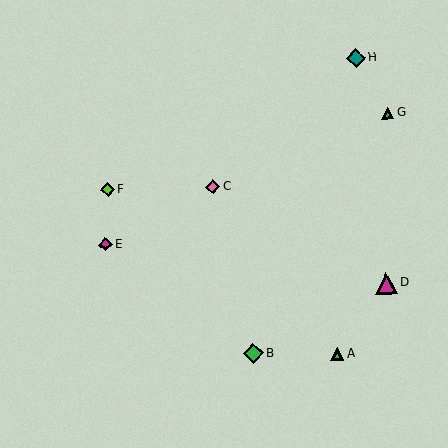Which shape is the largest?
The magenta triangle (labeled D) is the largest.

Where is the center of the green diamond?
The center of the green diamond is at (253, 354).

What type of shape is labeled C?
Shape C is a pink diamond.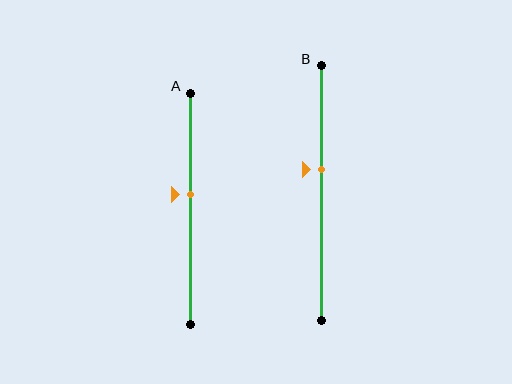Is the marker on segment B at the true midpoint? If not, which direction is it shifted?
No, the marker on segment B is shifted upward by about 9% of the segment length.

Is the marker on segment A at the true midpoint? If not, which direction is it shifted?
No, the marker on segment A is shifted upward by about 6% of the segment length.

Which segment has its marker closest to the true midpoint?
Segment A has its marker closest to the true midpoint.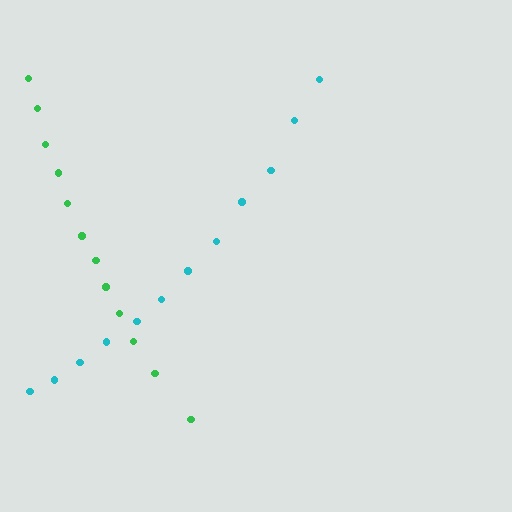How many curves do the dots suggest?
There are 2 distinct paths.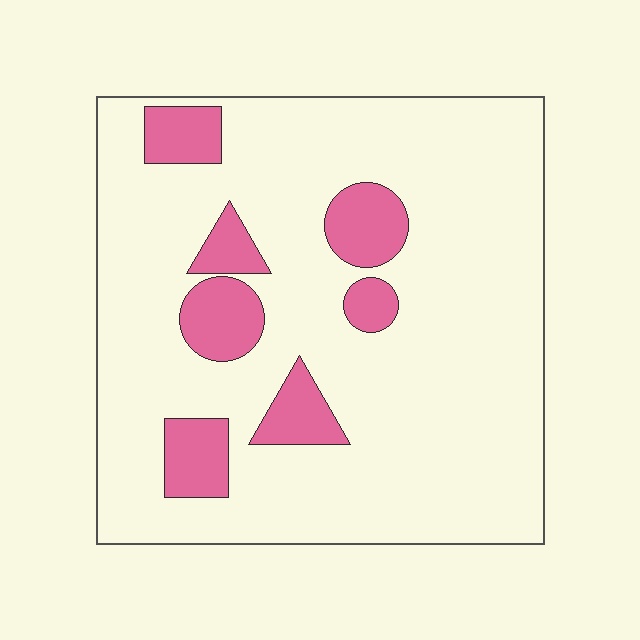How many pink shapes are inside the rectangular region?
7.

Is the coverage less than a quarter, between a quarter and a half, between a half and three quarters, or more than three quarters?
Less than a quarter.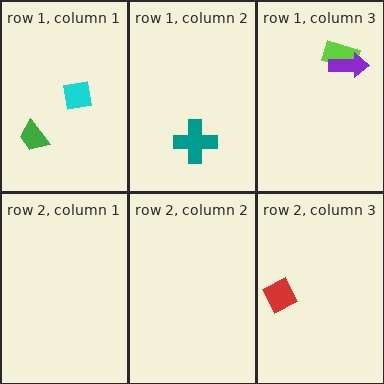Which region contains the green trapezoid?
The row 1, column 1 region.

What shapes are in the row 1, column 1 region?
The green trapezoid, the cyan square.